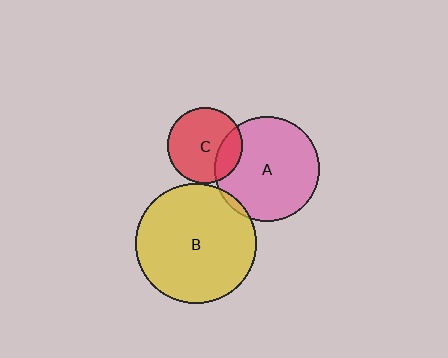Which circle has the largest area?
Circle B (yellow).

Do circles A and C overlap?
Yes.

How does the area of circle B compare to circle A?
Approximately 1.3 times.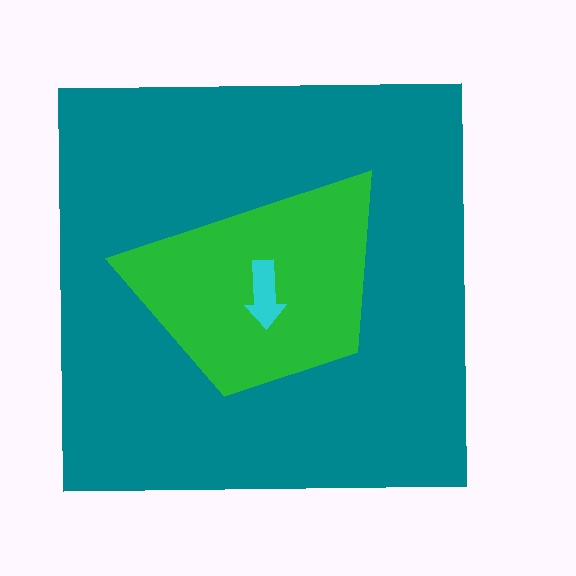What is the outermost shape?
The teal square.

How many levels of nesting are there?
3.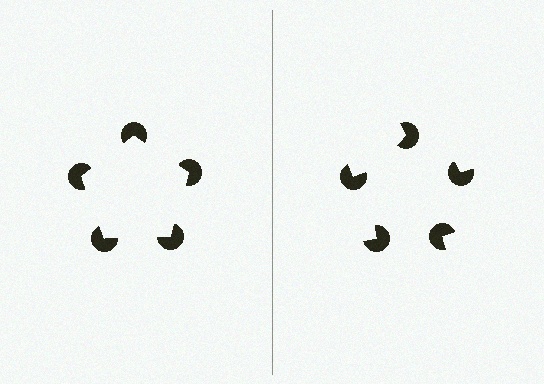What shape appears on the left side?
An illusory pentagon.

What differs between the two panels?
The pac-man discs are positioned identically on both sides; only the wedge orientations differ. On the left they align to a pentagon; on the right they are misaligned.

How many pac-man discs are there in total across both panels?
10 — 5 on each side.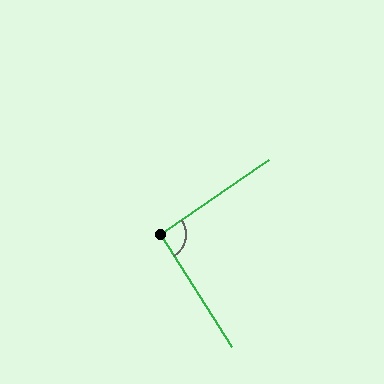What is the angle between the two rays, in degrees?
Approximately 92 degrees.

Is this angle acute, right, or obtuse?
It is approximately a right angle.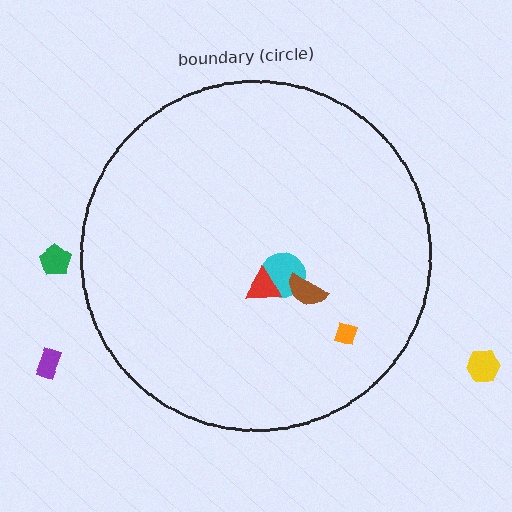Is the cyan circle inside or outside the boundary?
Inside.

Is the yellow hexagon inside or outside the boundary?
Outside.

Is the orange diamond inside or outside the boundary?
Inside.